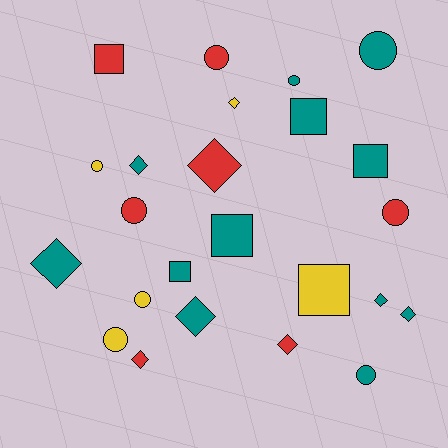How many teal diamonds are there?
There are 5 teal diamonds.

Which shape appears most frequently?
Circle, with 9 objects.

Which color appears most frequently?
Teal, with 12 objects.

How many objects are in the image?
There are 24 objects.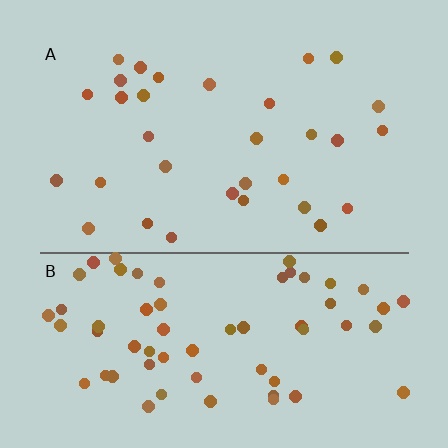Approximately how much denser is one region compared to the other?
Approximately 2.2× — region B over region A.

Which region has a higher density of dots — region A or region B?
B (the bottom).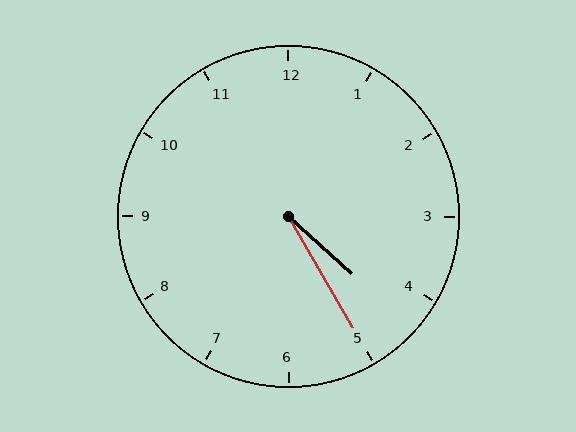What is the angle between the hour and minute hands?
Approximately 18 degrees.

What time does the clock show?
4:25.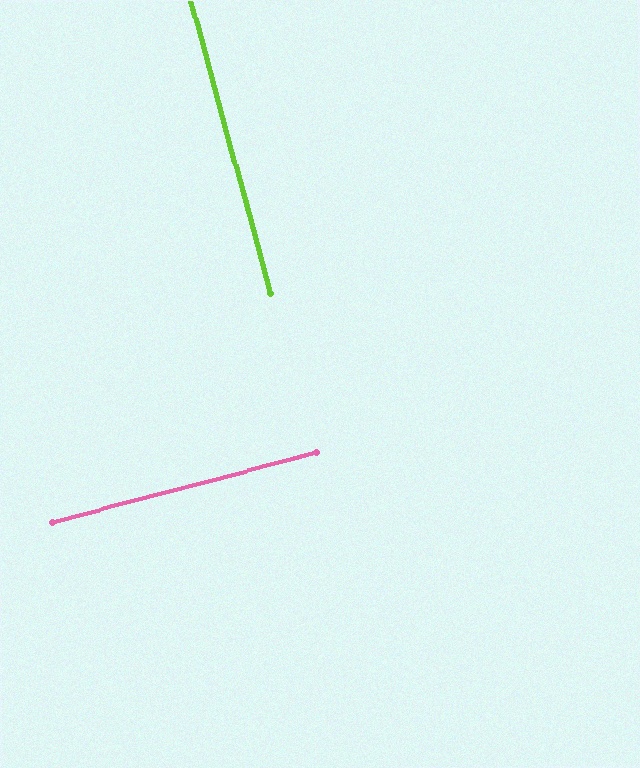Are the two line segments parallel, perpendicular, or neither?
Perpendicular — they meet at approximately 89°.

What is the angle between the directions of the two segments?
Approximately 89 degrees.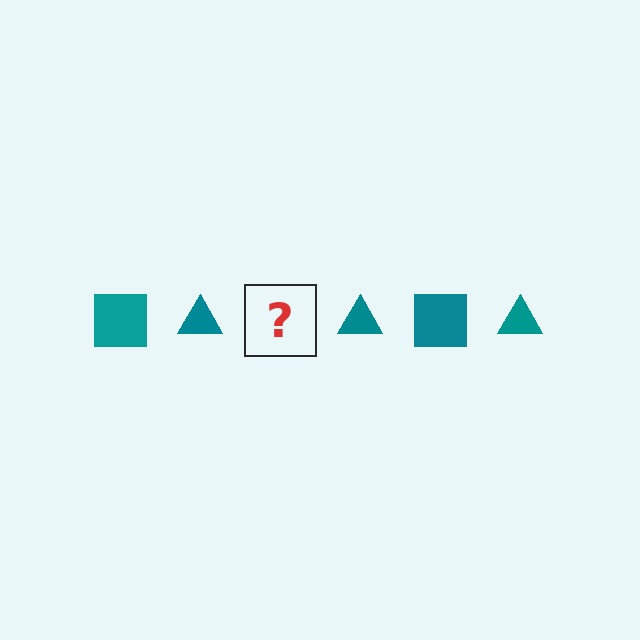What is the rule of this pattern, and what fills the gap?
The rule is that the pattern cycles through square, triangle shapes in teal. The gap should be filled with a teal square.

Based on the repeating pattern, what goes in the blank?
The blank should be a teal square.